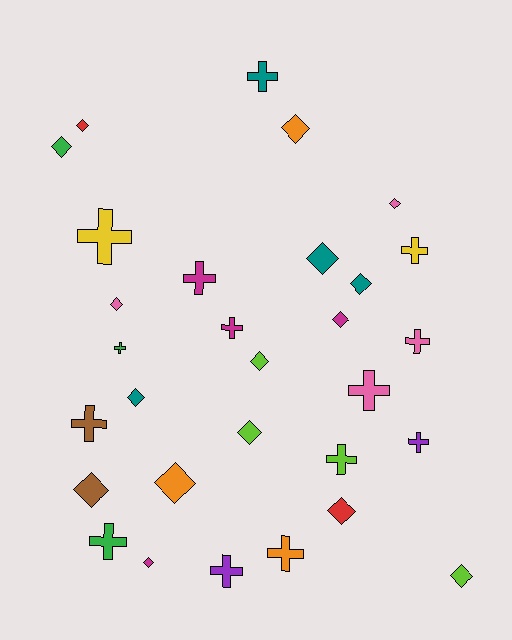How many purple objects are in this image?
There are 2 purple objects.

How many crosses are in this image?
There are 14 crosses.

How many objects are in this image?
There are 30 objects.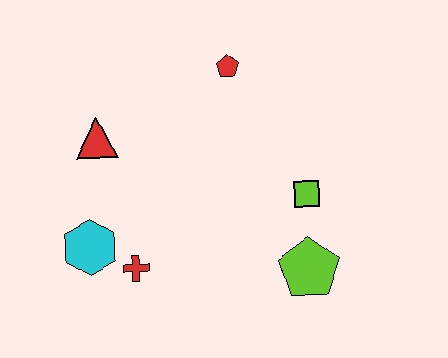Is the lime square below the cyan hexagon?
No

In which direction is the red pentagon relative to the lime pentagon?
The red pentagon is above the lime pentagon.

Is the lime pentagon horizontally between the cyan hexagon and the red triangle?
No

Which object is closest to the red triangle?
The cyan hexagon is closest to the red triangle.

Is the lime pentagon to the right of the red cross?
Yes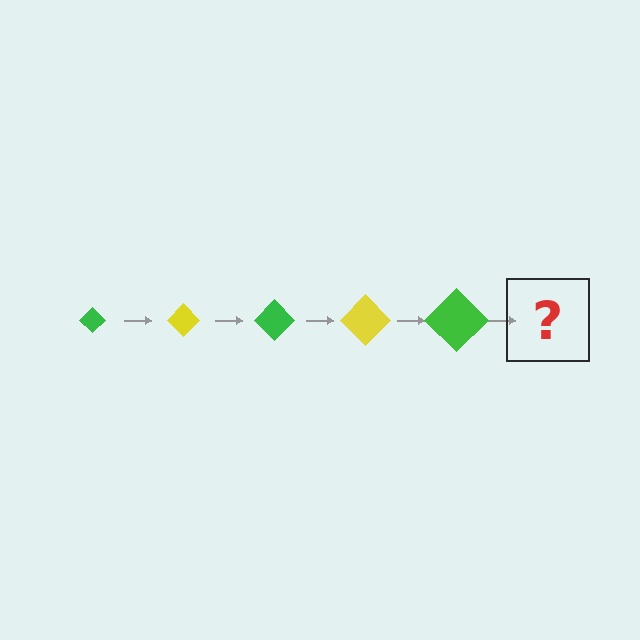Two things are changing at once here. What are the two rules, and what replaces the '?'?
The two rules are that the diamond grows larger each step and the color cycles through green and yellow. The '?' should be a yellow diamond, larger than the previous one.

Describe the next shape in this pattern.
It should be a yellow diamond, larger than the previous one.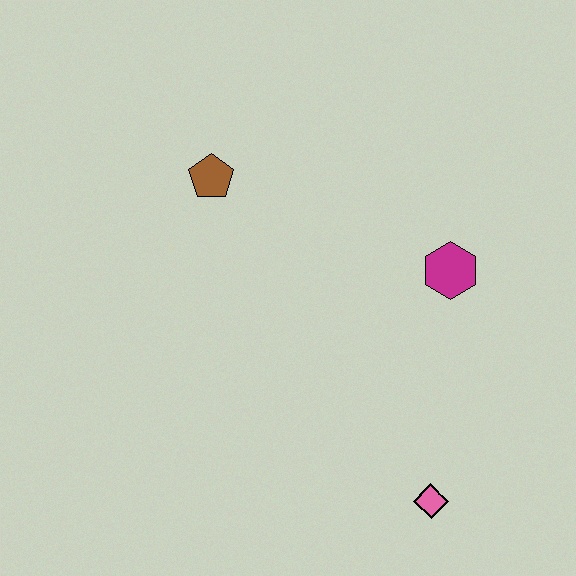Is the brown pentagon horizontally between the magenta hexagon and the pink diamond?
No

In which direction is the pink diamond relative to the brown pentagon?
The pink diamond is below the brown pentagon.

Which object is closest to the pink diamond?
The magenta hexagon is closest to the pink diamond.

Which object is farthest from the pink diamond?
The brown pentagon is farthest from the pink diamond.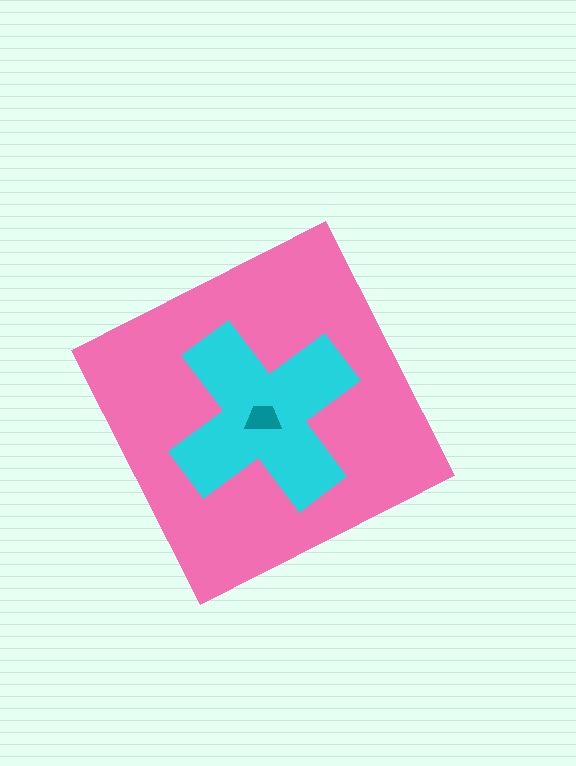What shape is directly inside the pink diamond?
The cyan cross.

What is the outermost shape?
The pink diamond.